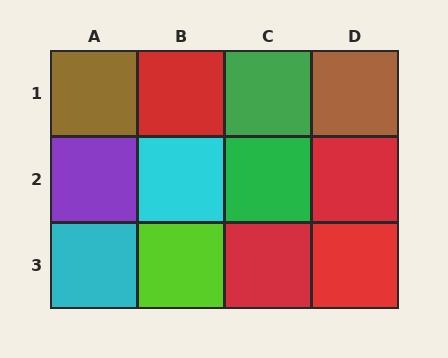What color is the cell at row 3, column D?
Red.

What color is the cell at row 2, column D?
Red.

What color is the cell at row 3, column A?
Cyan.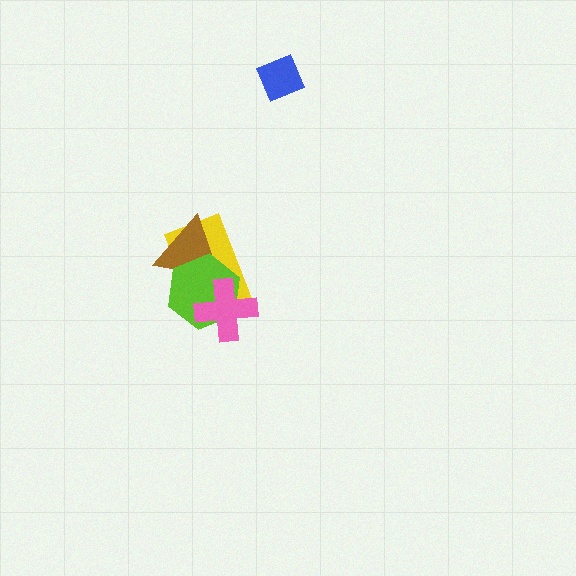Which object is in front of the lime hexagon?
The pink cross is in front of the lime hexagon.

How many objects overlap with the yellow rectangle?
3 objects overlap with the yellow rectangle.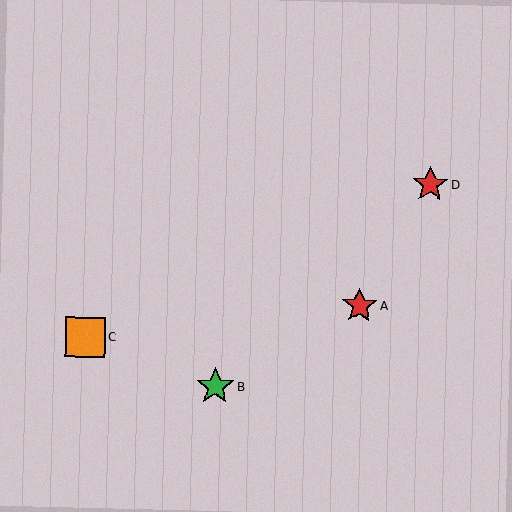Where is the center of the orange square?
The center of the orange square is at (85, 337).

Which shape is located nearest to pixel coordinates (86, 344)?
The orange square (labeled C) at (85, 337) is nearest to that location.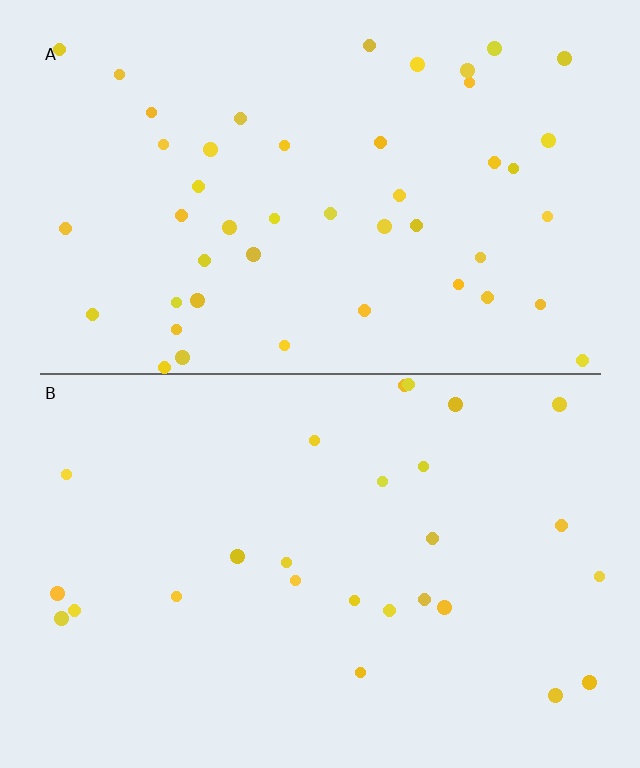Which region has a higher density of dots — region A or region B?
A (the top).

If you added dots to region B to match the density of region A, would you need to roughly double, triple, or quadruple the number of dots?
Approximately double.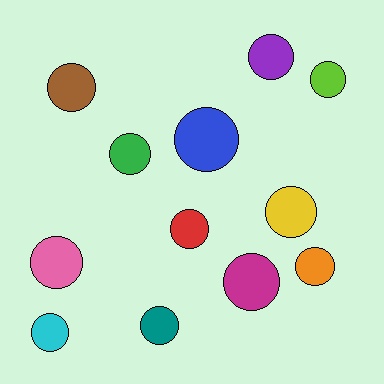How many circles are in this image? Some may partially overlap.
There are 12 circles.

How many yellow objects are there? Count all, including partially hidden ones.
There is 1 yellow object.